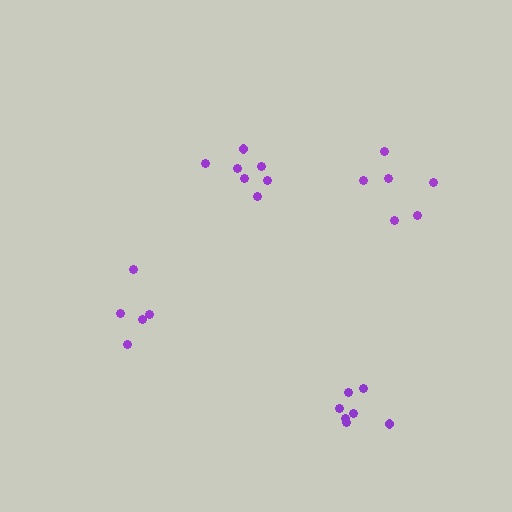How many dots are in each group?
Group 1: 7 dots, Group 2: 7 dots, Group 3: 5 dots, Group 4: 6 dots (25 total).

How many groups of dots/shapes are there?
There are 4 groups.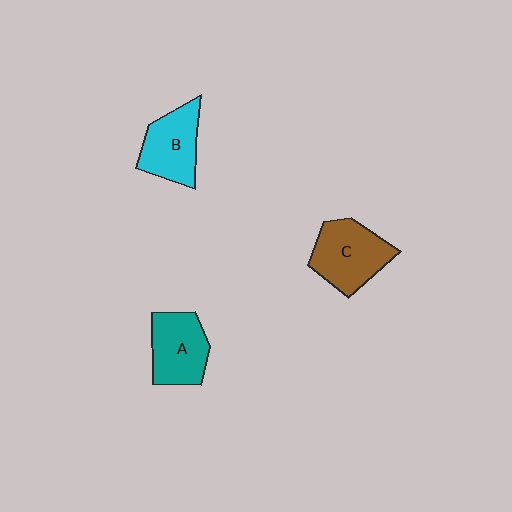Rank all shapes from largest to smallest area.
From largest to smallest: C (brown), A (teal), B (cyan).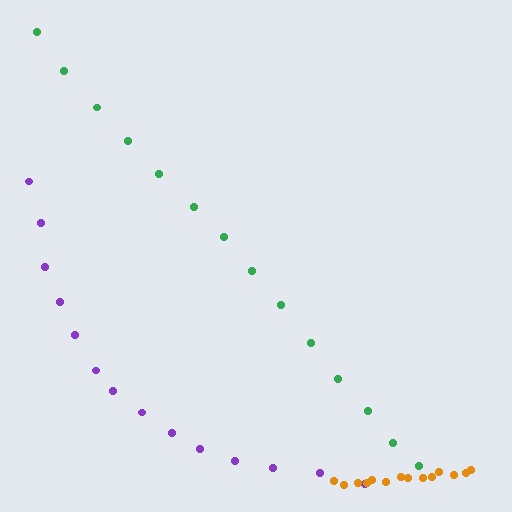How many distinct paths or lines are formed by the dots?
There are 3 distinct paths.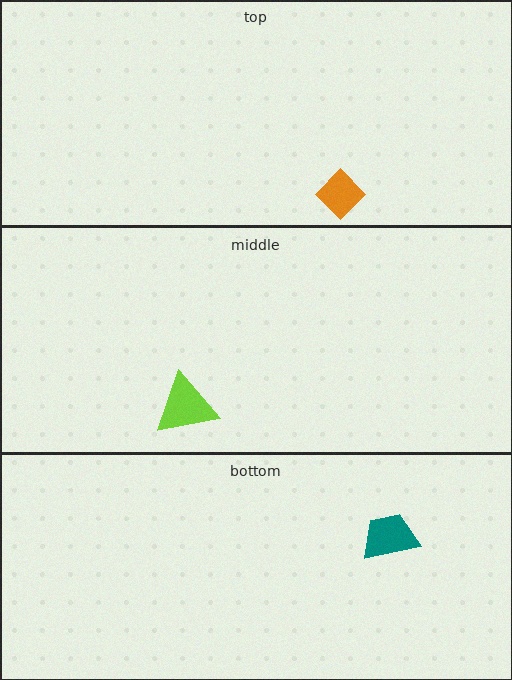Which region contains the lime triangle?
The middle region.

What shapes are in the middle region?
The lime triangle.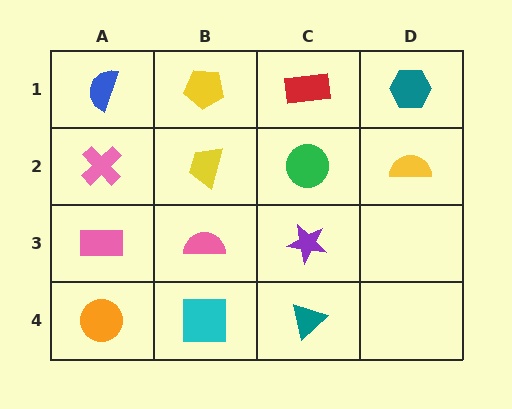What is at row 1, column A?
A blue semicircle.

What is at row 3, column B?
A pink semicircle.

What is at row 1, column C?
A red rectangle.